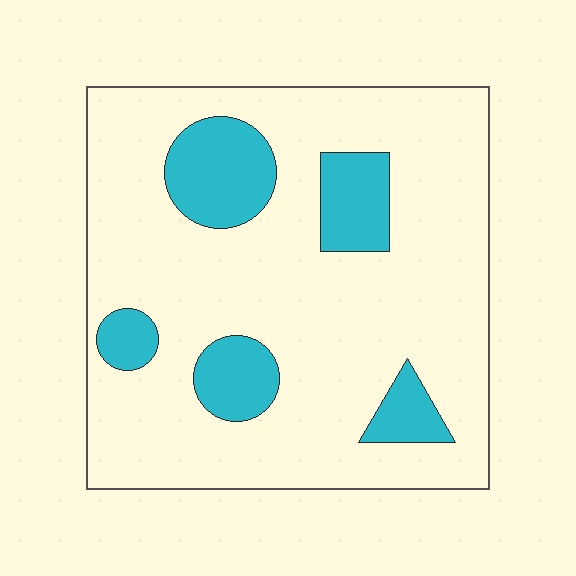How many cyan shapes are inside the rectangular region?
5.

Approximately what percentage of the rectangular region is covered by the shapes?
Approximately 20%.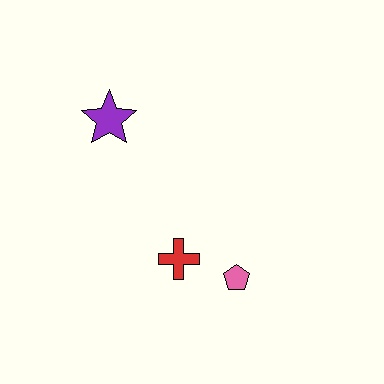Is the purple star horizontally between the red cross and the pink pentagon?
No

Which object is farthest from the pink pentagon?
The purple star is farthest from the pink pentagon.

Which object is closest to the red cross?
The pink pentagon is closest to the red cross.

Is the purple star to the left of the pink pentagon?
Yes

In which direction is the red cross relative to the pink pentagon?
The red cross is to the left of the pink pentagon.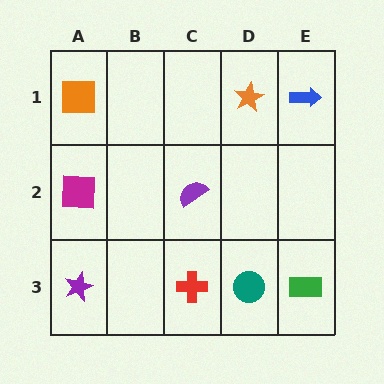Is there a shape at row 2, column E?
No, that cell is empty.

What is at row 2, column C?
A purple semicircle.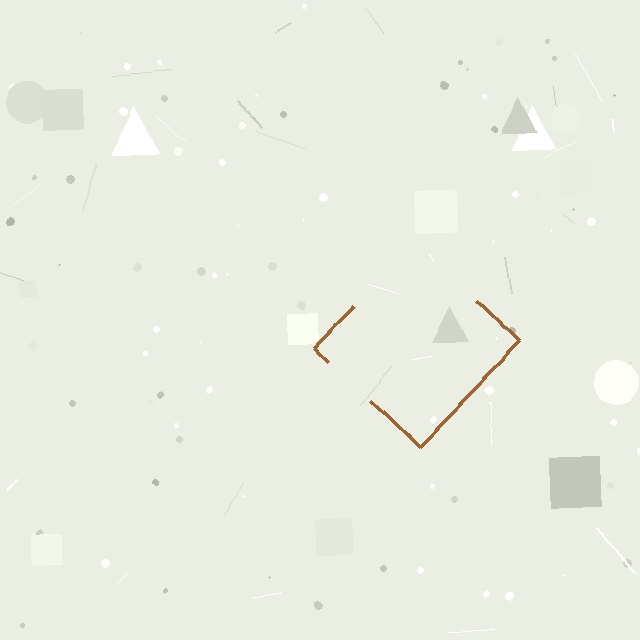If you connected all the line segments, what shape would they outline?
They would outline a diamond.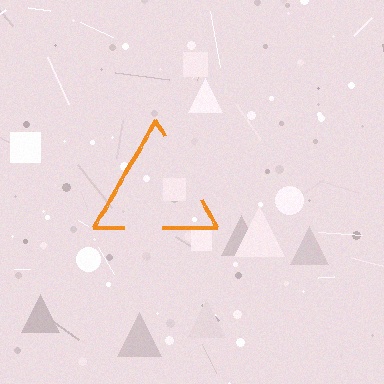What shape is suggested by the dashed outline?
The dashed outline suggests a triangle.